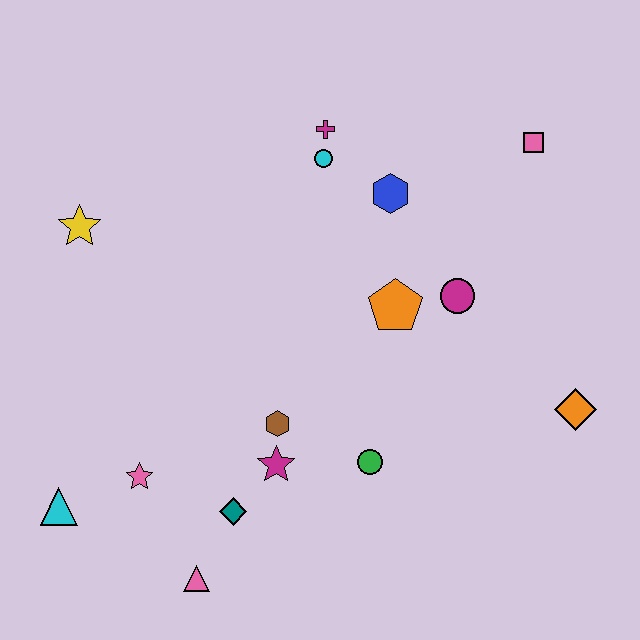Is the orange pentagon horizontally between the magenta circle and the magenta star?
Yes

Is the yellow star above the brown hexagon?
Yes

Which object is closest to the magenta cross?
The cyan circle is closest to the magenta cross.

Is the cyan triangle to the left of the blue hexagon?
Yes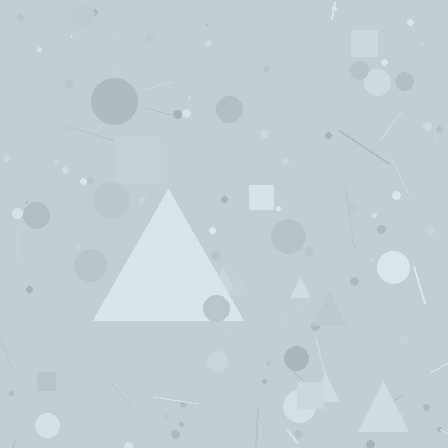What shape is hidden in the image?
A triangle is hidden in the image.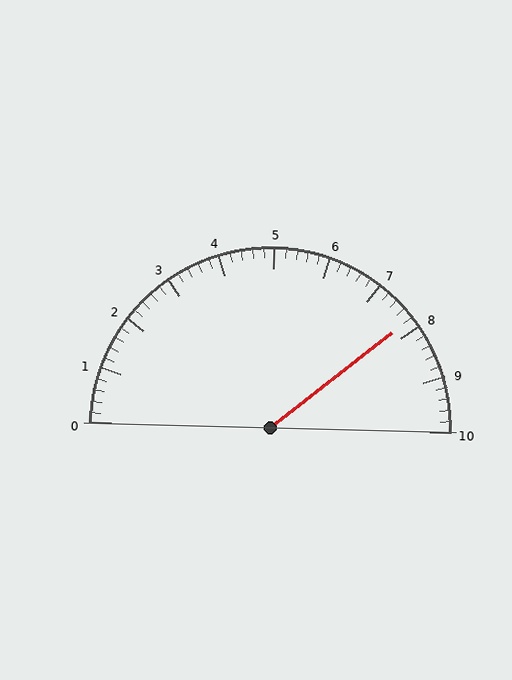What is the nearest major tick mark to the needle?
The nearest major tick mark is 8.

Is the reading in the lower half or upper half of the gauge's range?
The reading is in the upper half of the range (0 to 10).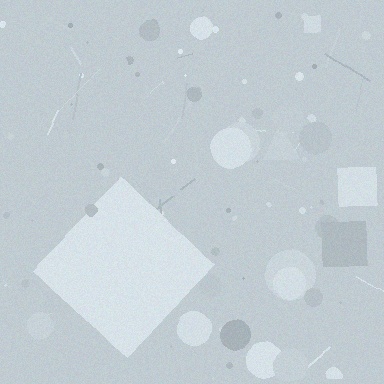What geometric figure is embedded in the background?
A diamond is embedded in the background.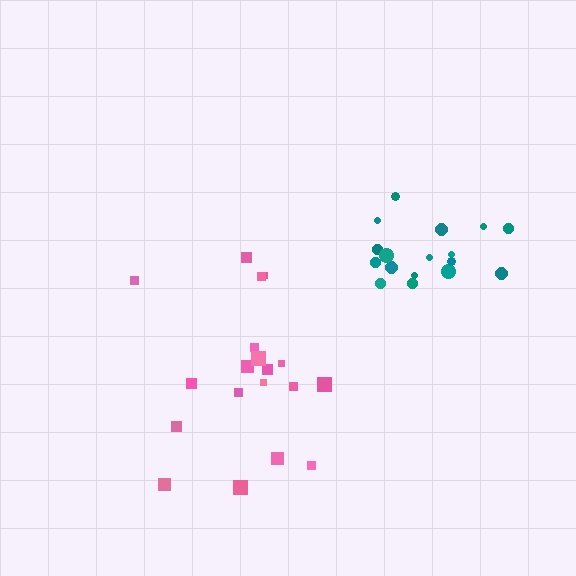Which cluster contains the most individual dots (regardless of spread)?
Pink (19).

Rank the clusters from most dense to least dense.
teal, pink.